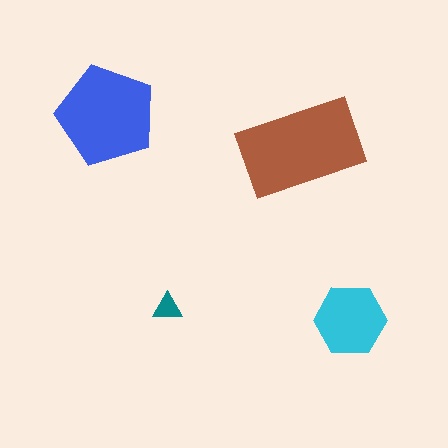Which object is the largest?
The brown rectangle.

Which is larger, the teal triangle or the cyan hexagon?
The cyan hexagon.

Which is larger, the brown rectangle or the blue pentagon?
The brown rectangle.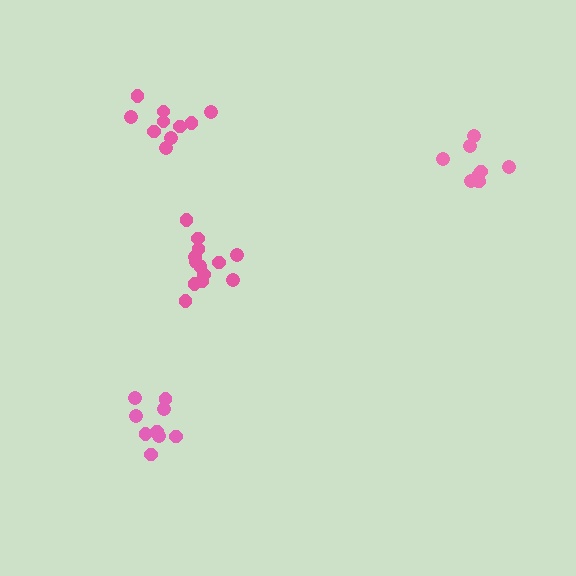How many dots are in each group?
Group 1: 13 dots, Group 2: 9 dots, Group 3: 10 dots, Group 4: 8 dots (40 total).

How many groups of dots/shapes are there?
There are 4 groups.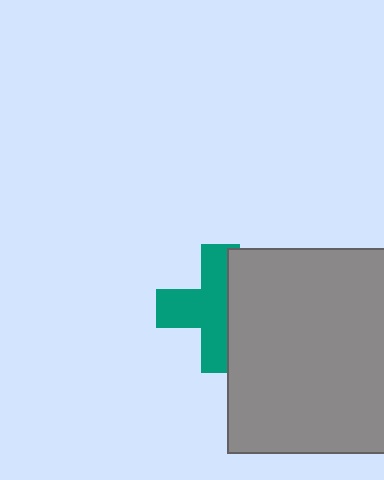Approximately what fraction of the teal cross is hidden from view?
Roughly 39% of the teal cross is hidden behind the gray rectangle.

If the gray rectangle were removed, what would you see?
You would see the complete teal cross.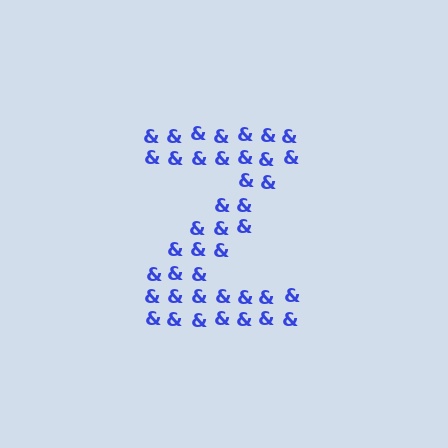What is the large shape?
The large shape is the letter Z.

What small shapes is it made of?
It is made of small ampersands.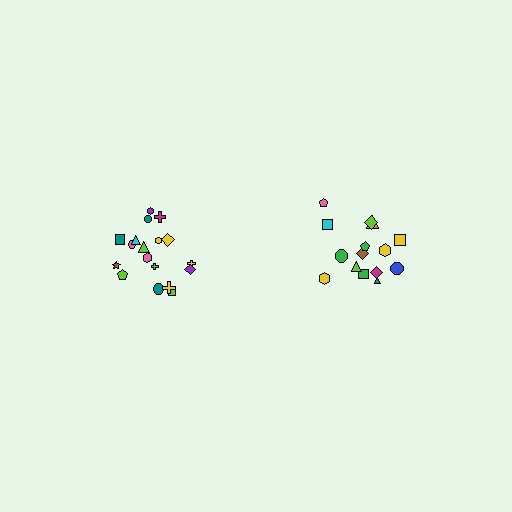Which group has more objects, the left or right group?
The left group.